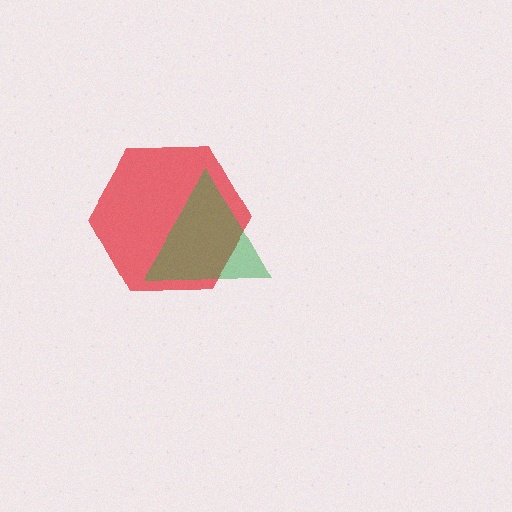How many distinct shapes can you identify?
There are 2 distinct shapes: a red hexagon, a green triangle.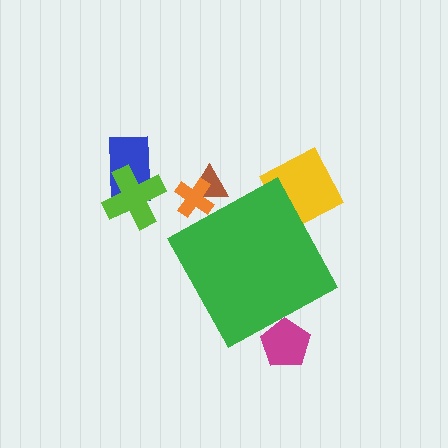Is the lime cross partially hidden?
No, the lime cross is fully visible.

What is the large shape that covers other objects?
A green diamond.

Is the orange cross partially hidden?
Yes, the orange cross is partially hidden behind the green diamond.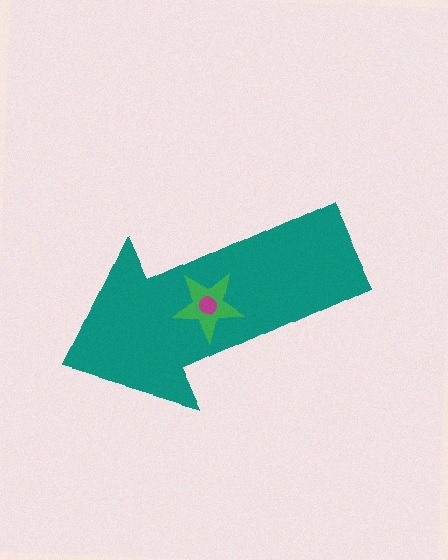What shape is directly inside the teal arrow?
The green star.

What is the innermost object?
The magenta circle.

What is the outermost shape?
The teal arrow.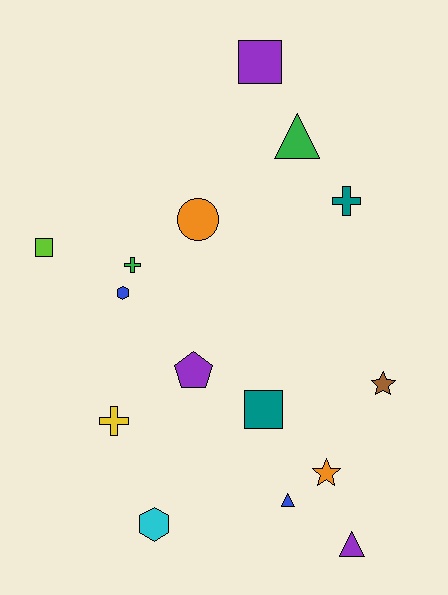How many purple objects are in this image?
There are 3 purple objects.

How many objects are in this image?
There are 15 objects.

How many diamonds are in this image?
There are no diamonds.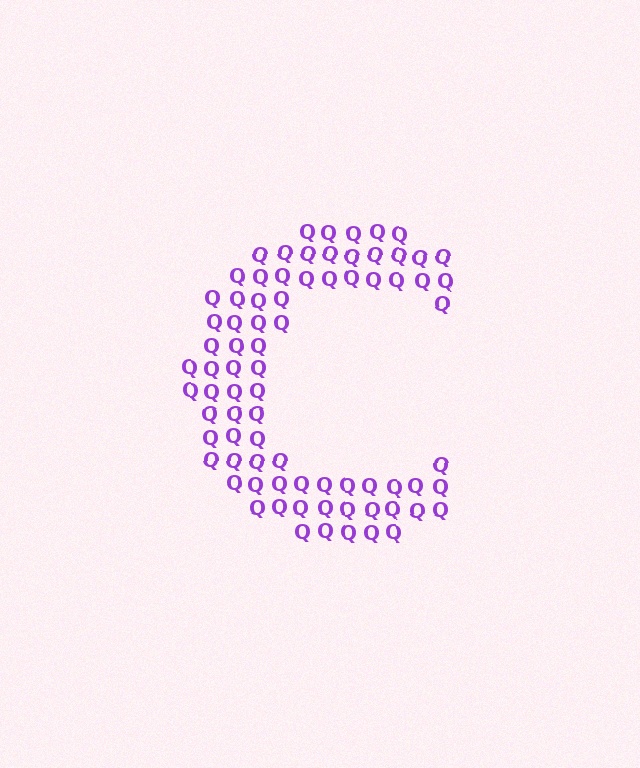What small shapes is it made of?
It is made of small letter Q's.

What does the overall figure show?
The overall figure shows the letter C.